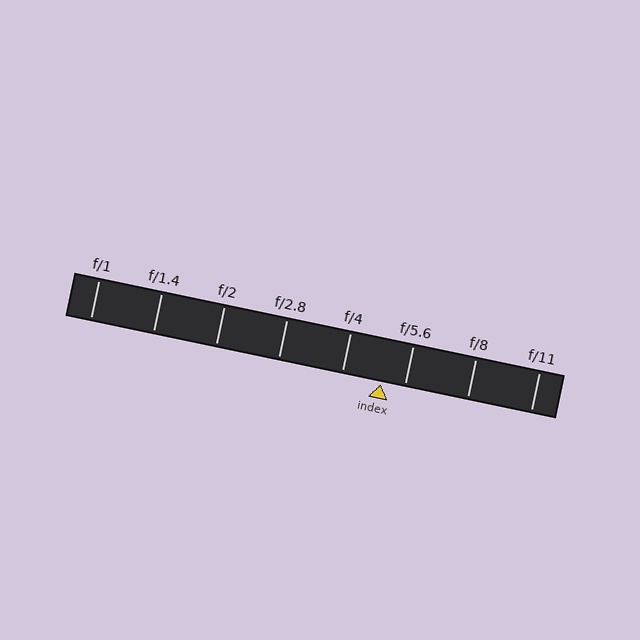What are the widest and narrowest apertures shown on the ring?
The widest aperture shown is f/1 and the narrowest is f/11.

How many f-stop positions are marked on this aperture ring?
There are 8 f-stop positions marked.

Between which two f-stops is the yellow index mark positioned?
The index mark is between f/4 and f/5.6.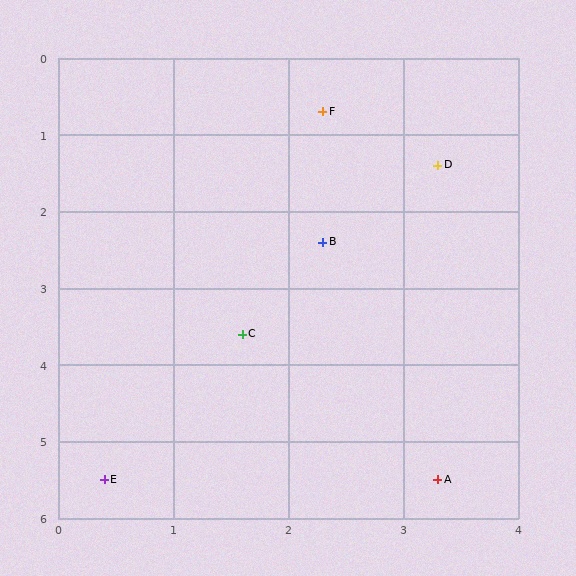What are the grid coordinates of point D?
Point D is at approximately (3.3, 1.4).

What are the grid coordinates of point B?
Point B is at approximately (2.3, 2.4).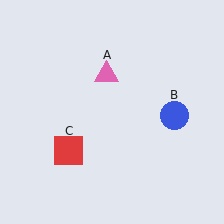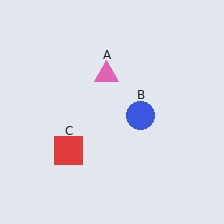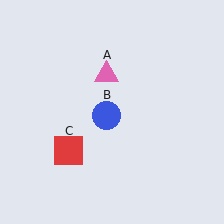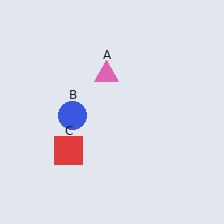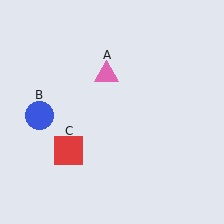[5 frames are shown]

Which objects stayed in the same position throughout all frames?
Pink triangle (object A) and red square (object C) remained stationary.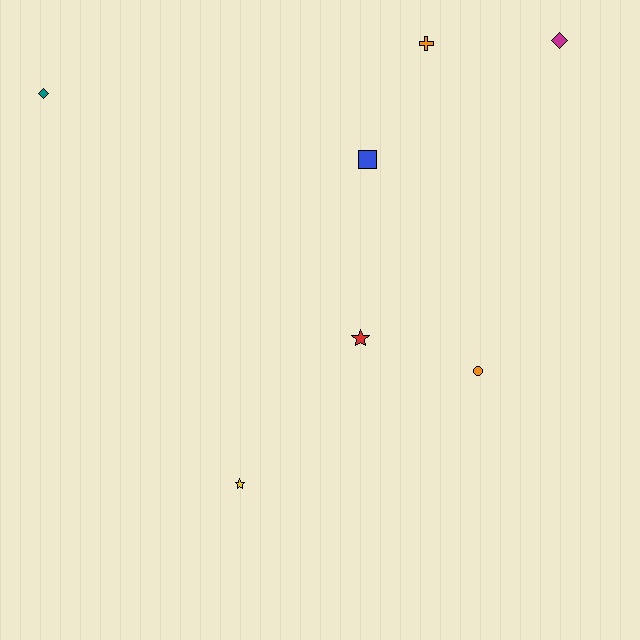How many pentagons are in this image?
There are no pentagons.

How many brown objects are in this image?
There are no brown objects.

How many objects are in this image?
There are 7 objects.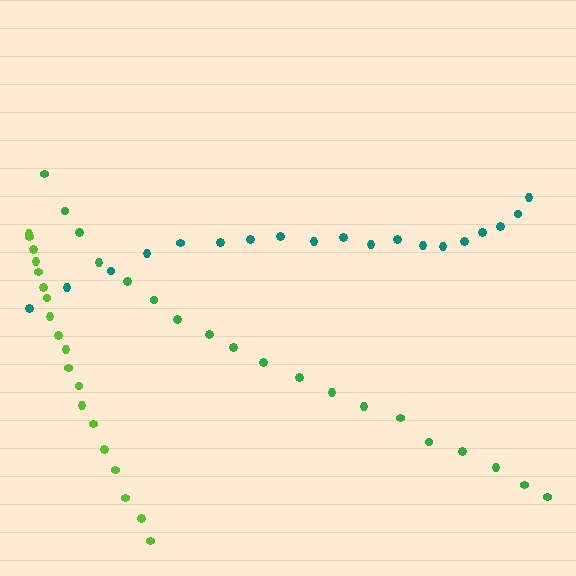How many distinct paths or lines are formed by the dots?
There are 3 distinct paths.